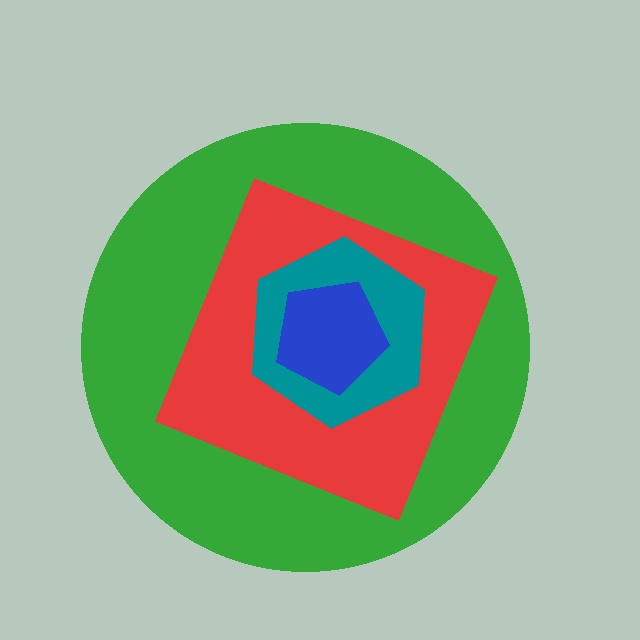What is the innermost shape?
The blue pentagon.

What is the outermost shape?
The green circle.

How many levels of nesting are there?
4.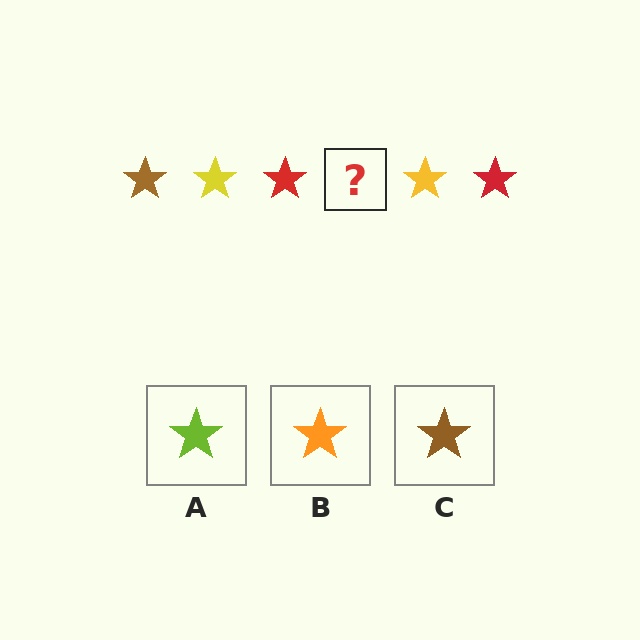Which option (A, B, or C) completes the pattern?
C.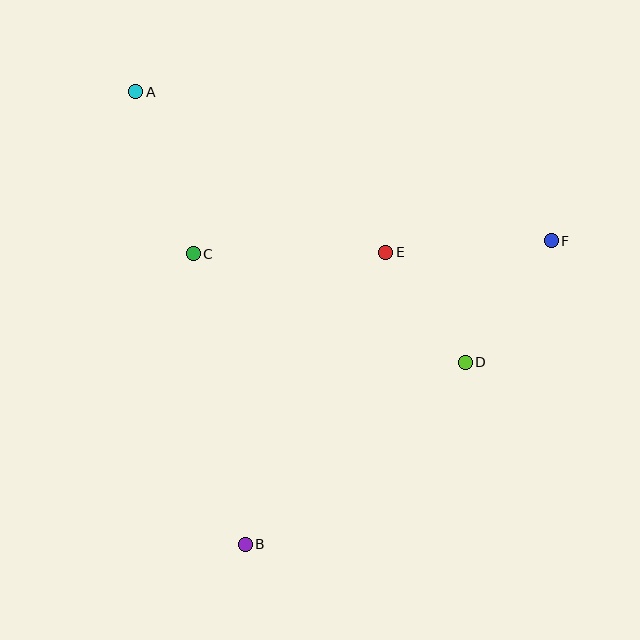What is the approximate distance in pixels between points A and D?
The distance between A and D is approximately 426 pixels.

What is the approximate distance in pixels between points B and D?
The distance between B and D is approximately 286 pixels.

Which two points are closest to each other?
Points D and E are closest to each other.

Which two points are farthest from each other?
Points A and B are farthest from each other.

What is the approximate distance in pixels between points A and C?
The distance between A and C is approximately 172 pixels.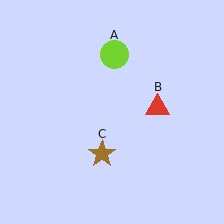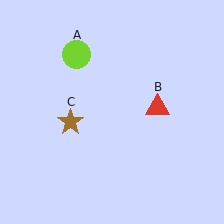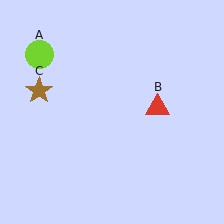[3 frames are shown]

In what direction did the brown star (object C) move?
The brown star (object C) moved up and to the left.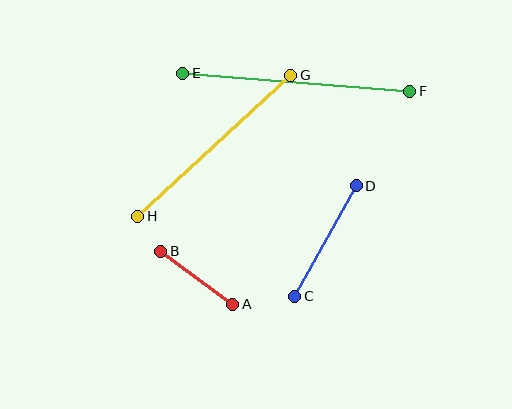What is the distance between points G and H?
The distance is approximately 208 pixels.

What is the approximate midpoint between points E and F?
The midpoint is at approximately (296, 82) pixels.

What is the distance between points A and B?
The distance is approximately 89 pixels.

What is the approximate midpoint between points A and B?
The midpoint is at approximately (197, 278) pixels.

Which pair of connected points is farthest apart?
Points E and F are farthest apart.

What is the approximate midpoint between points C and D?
The midpoint is at approximately (325, 241) pixels.